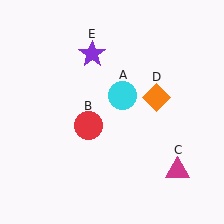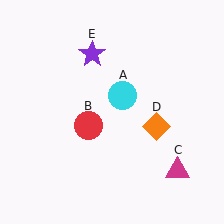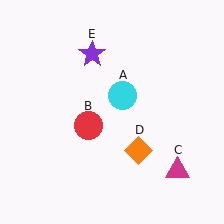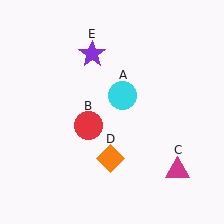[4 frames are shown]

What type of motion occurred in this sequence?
The orange diamond (object D) rotated clockwise around the center of the scene.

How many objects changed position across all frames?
1 object changed position: orange diamond (object D).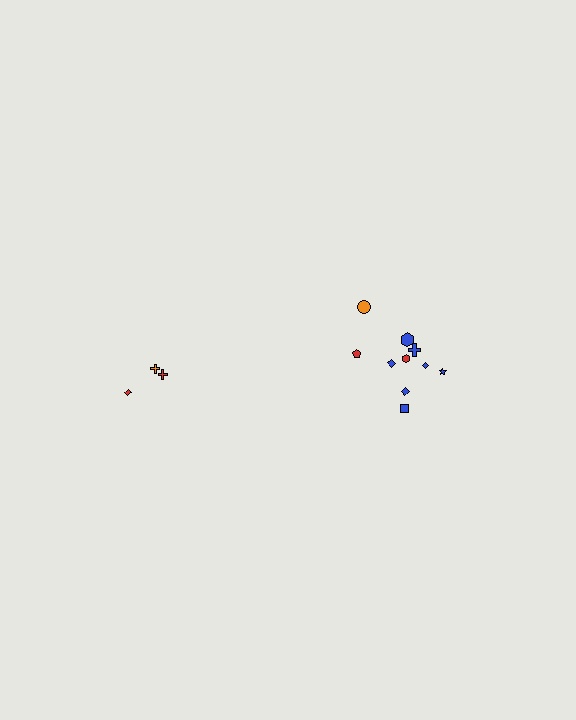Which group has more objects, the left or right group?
The right group.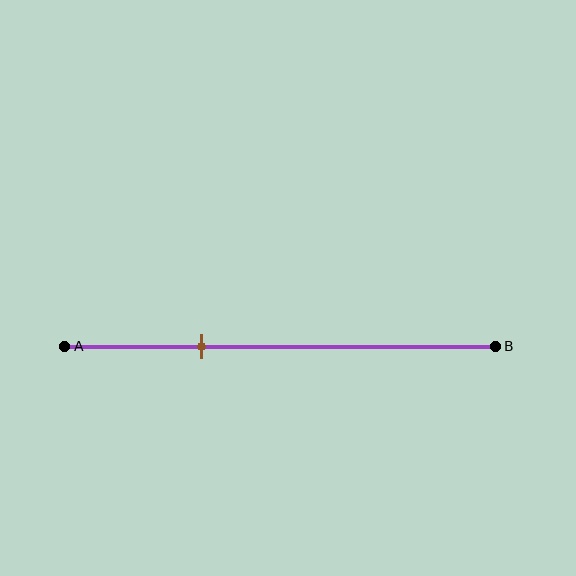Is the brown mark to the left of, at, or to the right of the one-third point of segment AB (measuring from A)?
The brown mark is approximately at the one-third point of segment AB.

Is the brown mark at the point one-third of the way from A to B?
Yes, the mark is approximately at the one-third point.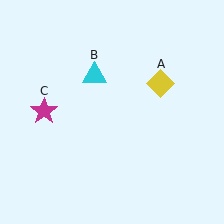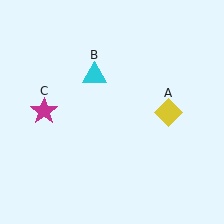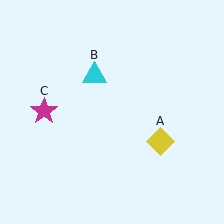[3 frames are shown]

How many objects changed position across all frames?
1 object changed position: yellow diamond (object A).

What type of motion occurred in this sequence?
The yellow diamond (object A) rotated clockwise around the center of the scene.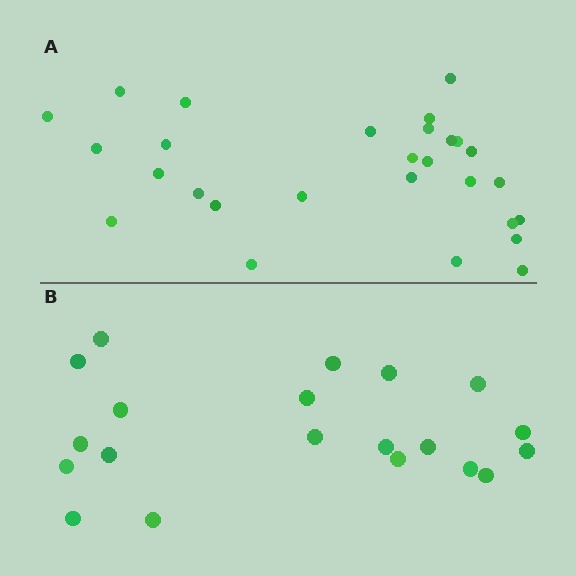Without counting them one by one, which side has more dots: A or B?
Region A (the top region) has more dots.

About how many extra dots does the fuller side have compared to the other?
Region A has roughly 8 or so more dots than region B.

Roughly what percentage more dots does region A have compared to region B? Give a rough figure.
About 40% more.